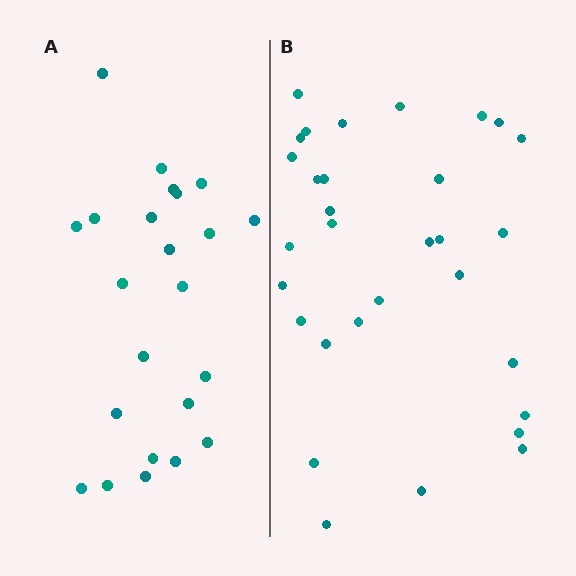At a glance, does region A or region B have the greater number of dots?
Region B (the right region) has more dots.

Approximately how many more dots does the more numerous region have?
Region B has roughly 8 or so more dots than region A.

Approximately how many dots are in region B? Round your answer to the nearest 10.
About 30 dots. (The exact count is 31, which rounds to 30.)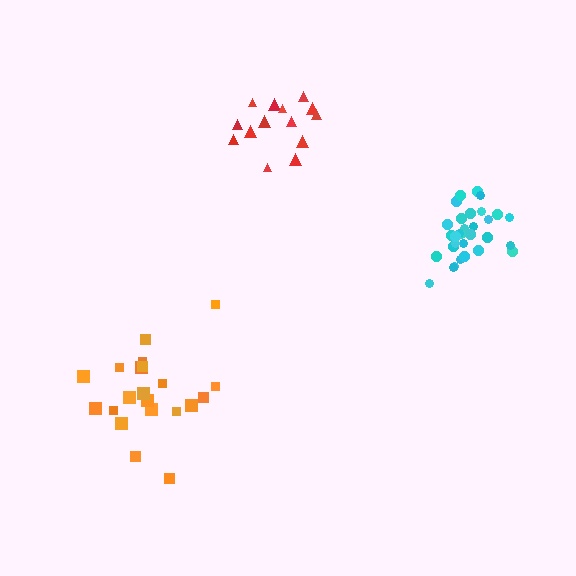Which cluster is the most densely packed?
Cyan.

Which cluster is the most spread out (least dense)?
Orange.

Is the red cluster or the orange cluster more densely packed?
Red.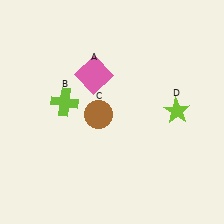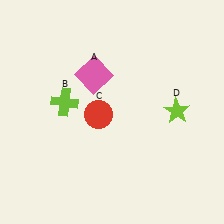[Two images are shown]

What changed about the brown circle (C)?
In Image 1, C is brown. In Image 2, it changed to red.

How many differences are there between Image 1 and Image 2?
There is 1 difference between the two images.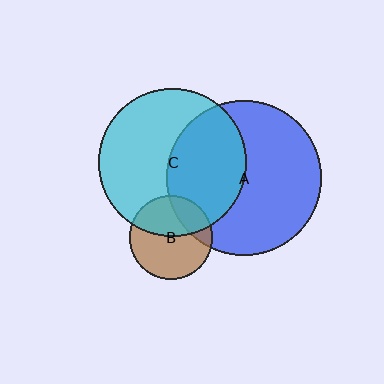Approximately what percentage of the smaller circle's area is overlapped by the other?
Approximately 45%.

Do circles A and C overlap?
Yes.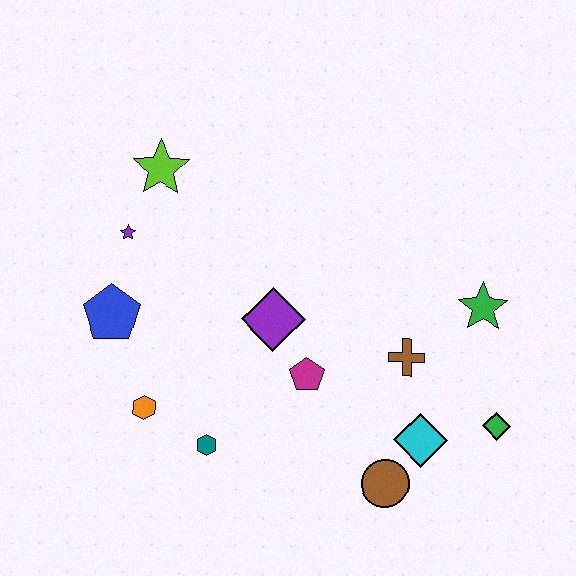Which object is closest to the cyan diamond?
The brown circle is closest to the cyan diamond.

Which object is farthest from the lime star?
The green diamond is farthest from the lime star.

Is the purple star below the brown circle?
No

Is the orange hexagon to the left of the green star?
Yes